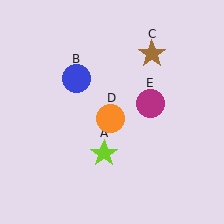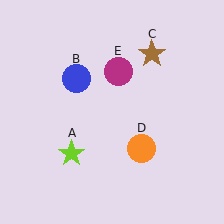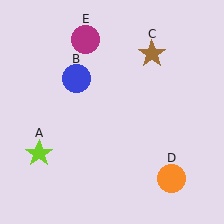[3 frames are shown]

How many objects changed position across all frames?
3 objects changed position: lime star (object A), orange circle (object D), magenta circle (object E).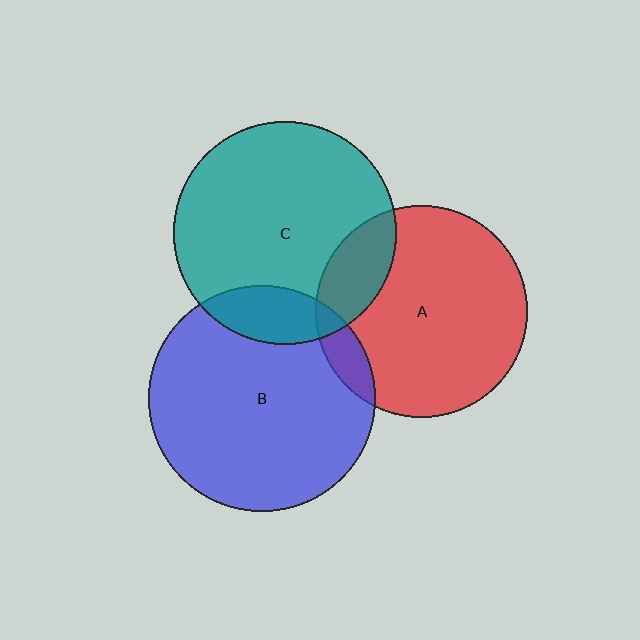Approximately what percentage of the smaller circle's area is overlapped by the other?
Approximately 10%.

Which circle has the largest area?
Circle B (blue).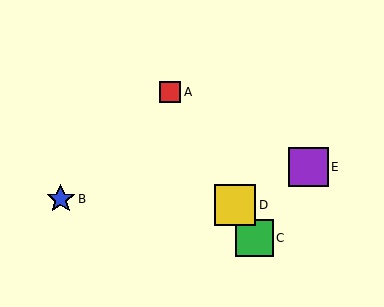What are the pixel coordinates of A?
Object A is at (170, 92).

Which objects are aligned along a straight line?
Objects A, C, D are aligned along a straight line.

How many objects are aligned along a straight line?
3 objects (A, C, D) are aligned along a straight line.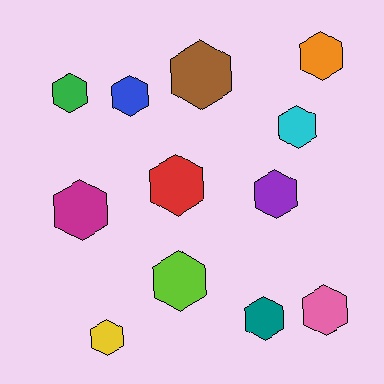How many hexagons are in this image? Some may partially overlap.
There are 12 hexagons.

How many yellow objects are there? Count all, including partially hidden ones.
There is 1 yellow object.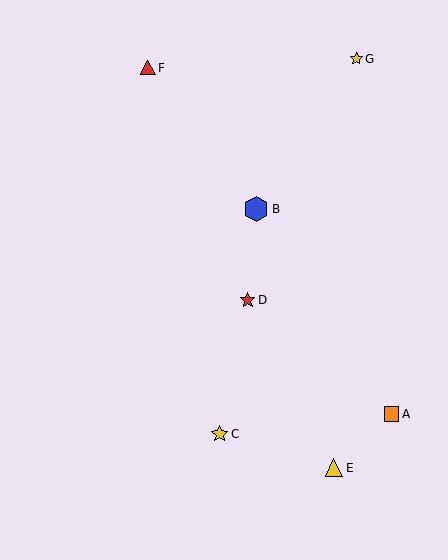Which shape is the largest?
The blue hexagon (labeled B) is the largest.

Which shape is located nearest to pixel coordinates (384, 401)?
The orange square (labeled A) at (392, 414) is nearest to that location.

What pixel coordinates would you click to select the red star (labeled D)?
Click at (248, 300) to select the red star D.